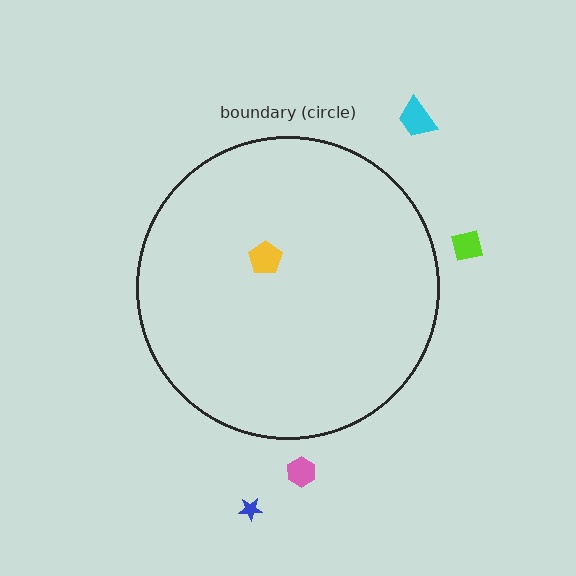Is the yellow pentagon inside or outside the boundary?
Inside.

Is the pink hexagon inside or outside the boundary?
Outside.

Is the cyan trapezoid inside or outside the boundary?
Outside.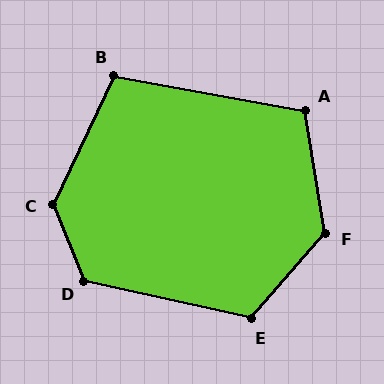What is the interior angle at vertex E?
Approximately 118 degrees (obtuse).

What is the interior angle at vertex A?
Approximately 109 degrees (obtuse).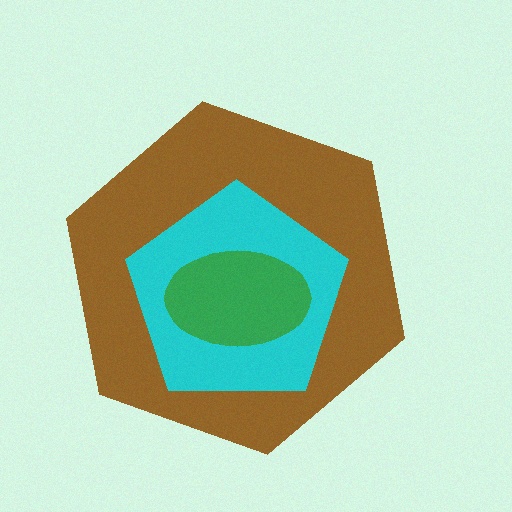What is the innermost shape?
The green ellipse.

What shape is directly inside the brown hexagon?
The cyan pentagon.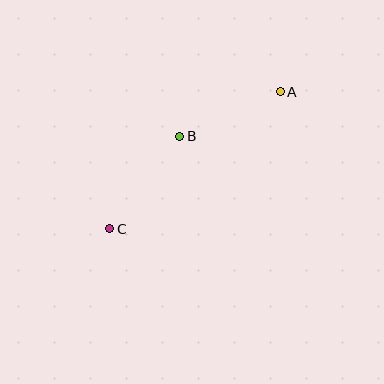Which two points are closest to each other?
Points A and B are closest to each other.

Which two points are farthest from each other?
Points A and C are farthest from each other.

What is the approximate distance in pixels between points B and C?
The distance between B and C is approximately 116 pixels.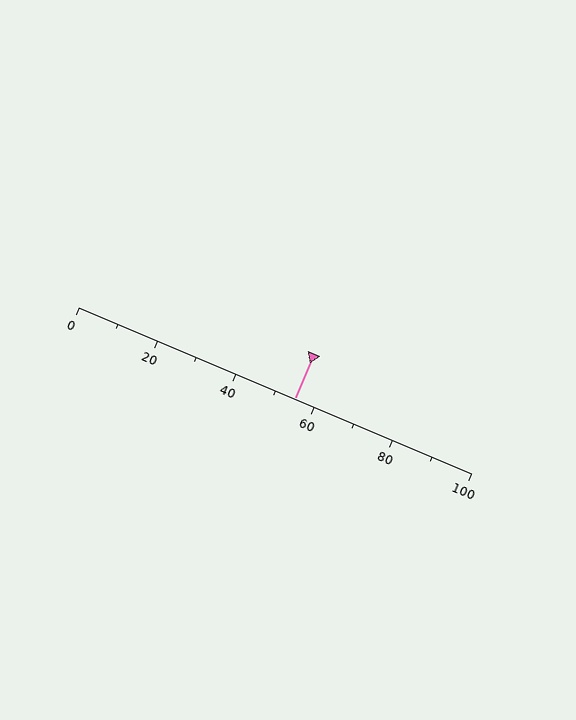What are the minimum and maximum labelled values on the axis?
The axis runs from 0 to 100.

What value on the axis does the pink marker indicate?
The marker indicates approximately 55.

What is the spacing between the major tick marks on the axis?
The major ticks are spaced 20 apart.